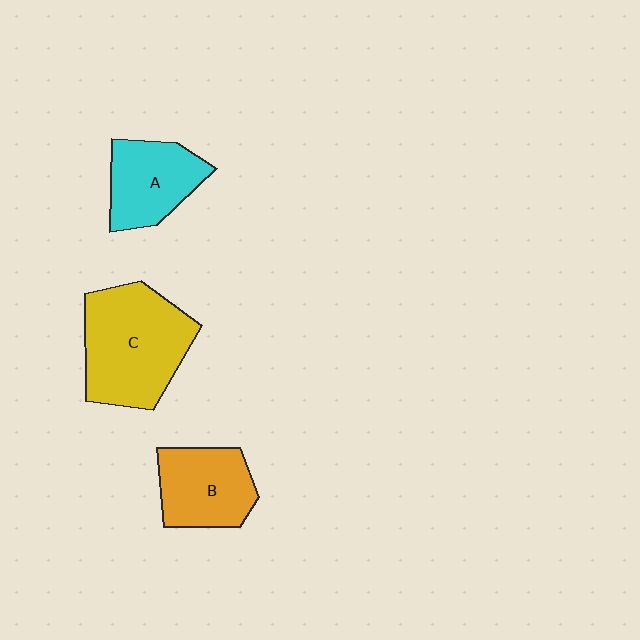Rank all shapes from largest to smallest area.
From largest to smallest: C (yellow), B (orange), A (cyan).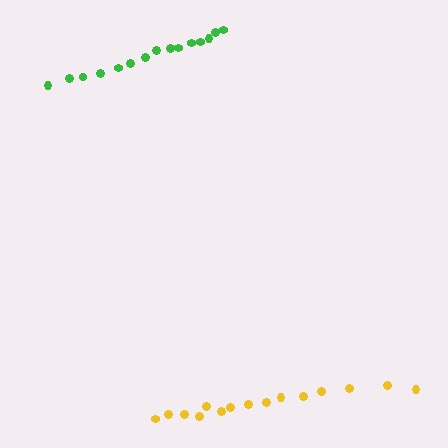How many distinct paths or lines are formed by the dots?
There are 2 distinct paths.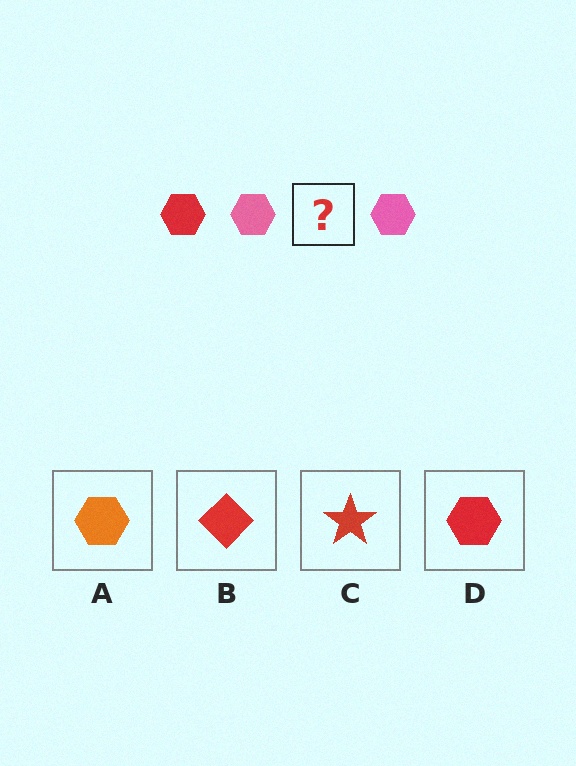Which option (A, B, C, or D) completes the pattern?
D.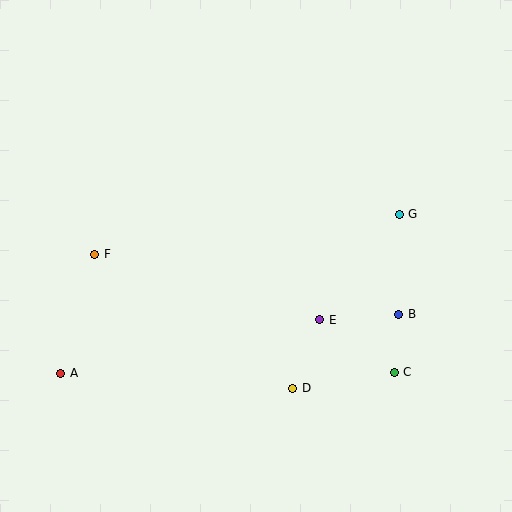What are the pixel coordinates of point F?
Point F is at (95, 254).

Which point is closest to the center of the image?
Point E at (320, 320) is closest to the center.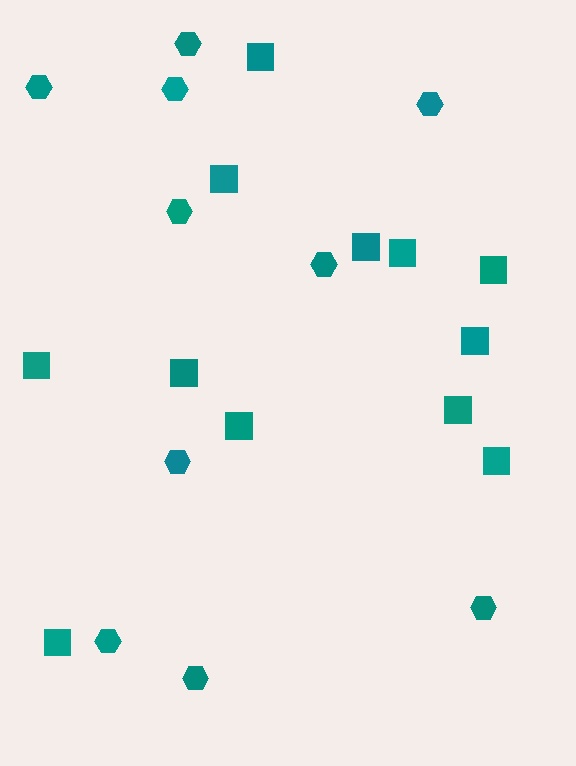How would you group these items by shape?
There are 2 groups: one group of hexagons (10) and one group of squares (12).